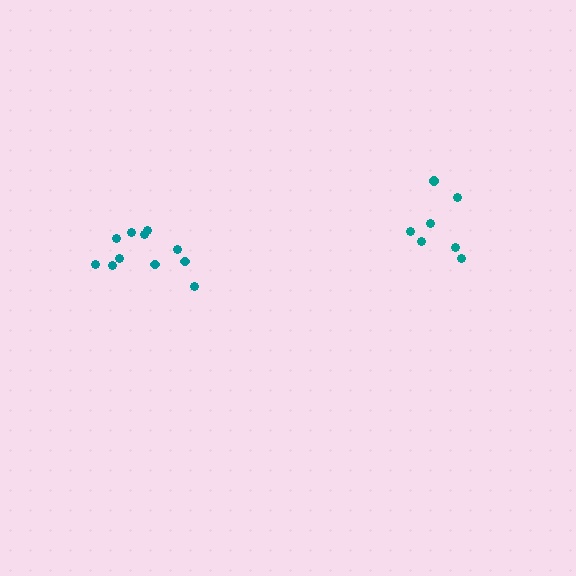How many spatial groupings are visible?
There are 2 spatial groupings.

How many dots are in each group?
Group 1: 11 dots, Group 2: 7 dots (18 total).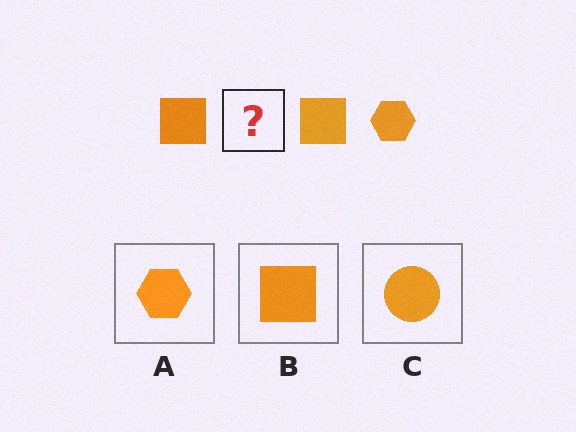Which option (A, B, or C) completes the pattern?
A.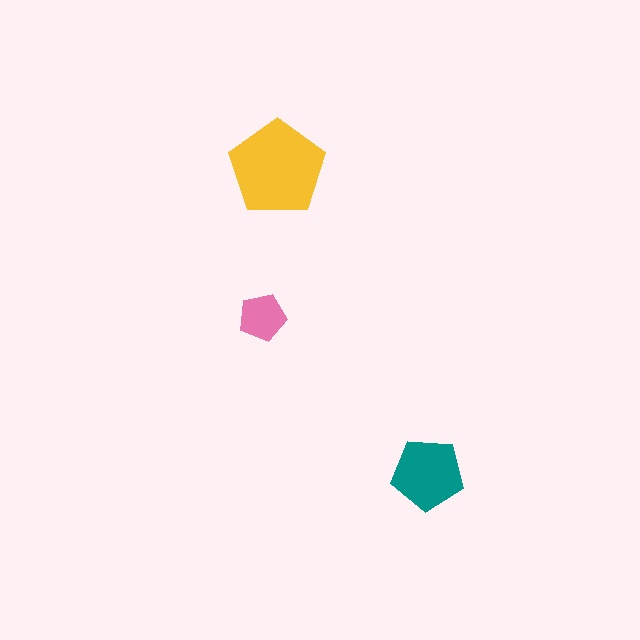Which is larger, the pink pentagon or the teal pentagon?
The teal one.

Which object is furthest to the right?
The teal pentagon is rightmost.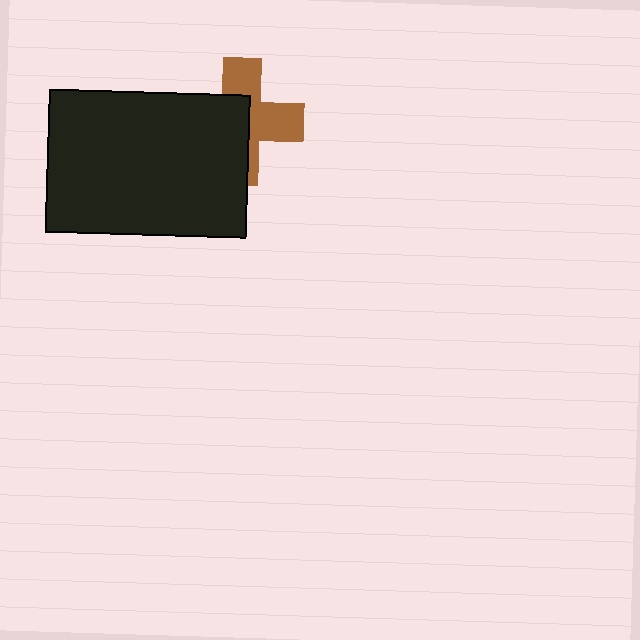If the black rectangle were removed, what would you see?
You would see the complete brown cross.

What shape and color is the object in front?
The object in front is a black rectangle.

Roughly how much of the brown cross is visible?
About half of it is visible (roughly 49%).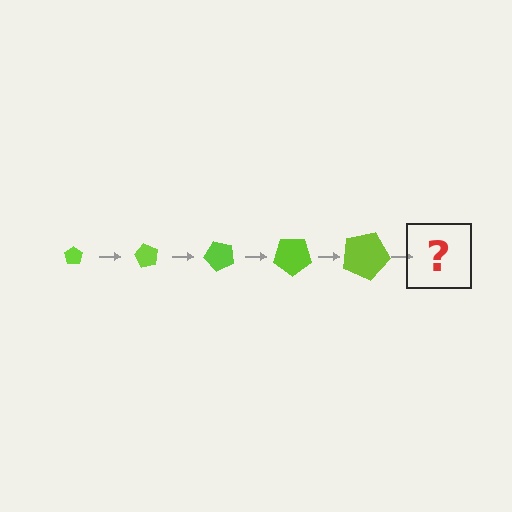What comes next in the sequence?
The next element should be a pentagon, larger than the previous one and rotated 300 degrees from the start.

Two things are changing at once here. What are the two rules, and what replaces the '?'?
The two rules are that the pentagon grows larger each step and it rotates 60 degrees each step. The '?' should be a pentagon, larger than the previous one and rotated 300 degrees from the start.